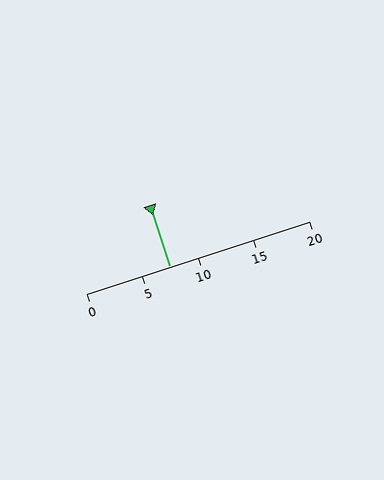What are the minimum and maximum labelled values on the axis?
The axis runs from 0 to 20.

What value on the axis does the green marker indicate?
The marker indicates approximately 7.5.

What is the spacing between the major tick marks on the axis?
The major ticks are spaced 5 apart.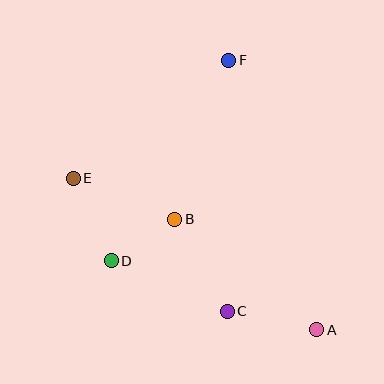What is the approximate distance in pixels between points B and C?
The distance between B and C is approximately 106 pixels.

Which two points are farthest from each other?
Points A and E are farthest from each other.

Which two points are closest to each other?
Points B and D are closest to each other.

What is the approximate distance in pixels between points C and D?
The distance between C and D is approximately 127 pixels.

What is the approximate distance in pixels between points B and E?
The distance between B and E is approximately 110 pixels.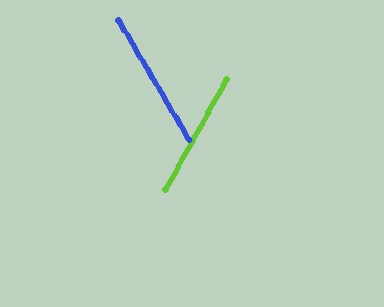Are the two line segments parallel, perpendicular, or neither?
Neither parallel nor perpendicular — they differ by about 59°.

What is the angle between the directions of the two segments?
Approximately 59 degrees.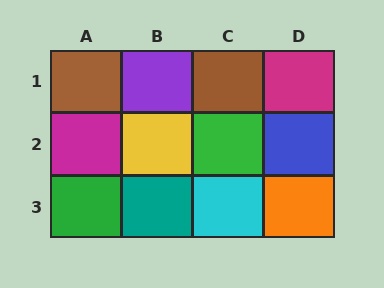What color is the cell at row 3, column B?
Teal.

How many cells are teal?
1 cell is teal.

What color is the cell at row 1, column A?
Brown.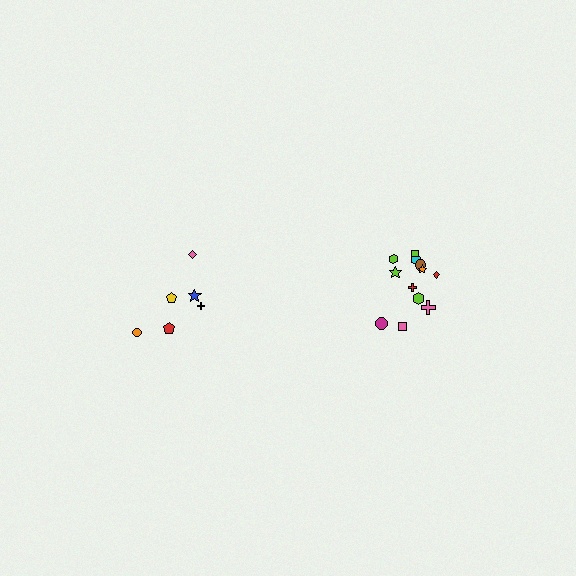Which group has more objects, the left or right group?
The right group.